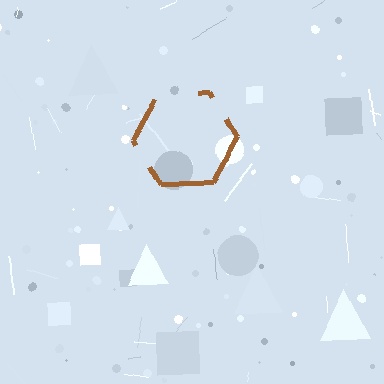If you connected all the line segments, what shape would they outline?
They would outline a hexagon.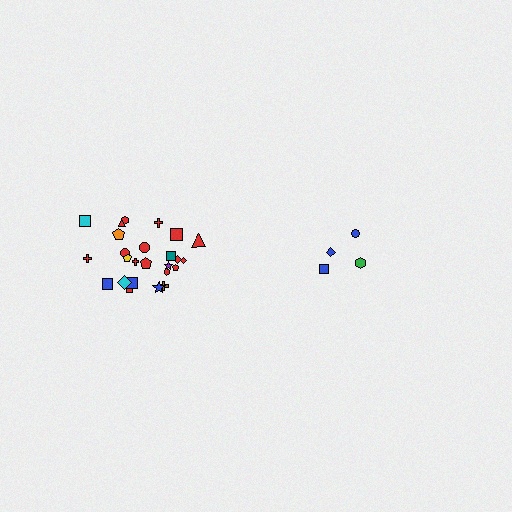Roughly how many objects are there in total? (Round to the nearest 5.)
Roughly 30 objects in total.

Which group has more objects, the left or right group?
The left group.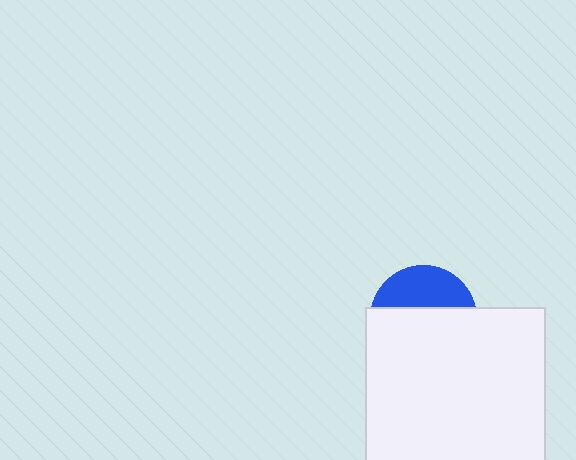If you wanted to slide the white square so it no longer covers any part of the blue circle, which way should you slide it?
Slide it down — that is the most direct way to separate the two shapes.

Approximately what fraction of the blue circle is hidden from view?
Roughly 63% of the blue circle is hidden behind the white square.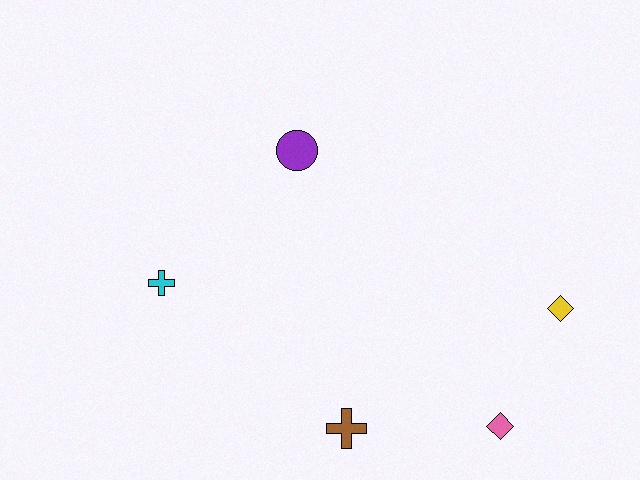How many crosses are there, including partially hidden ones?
There are 2 crosses.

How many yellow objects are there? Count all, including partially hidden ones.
There is 1 yellow object.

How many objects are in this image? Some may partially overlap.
There are 5 objects.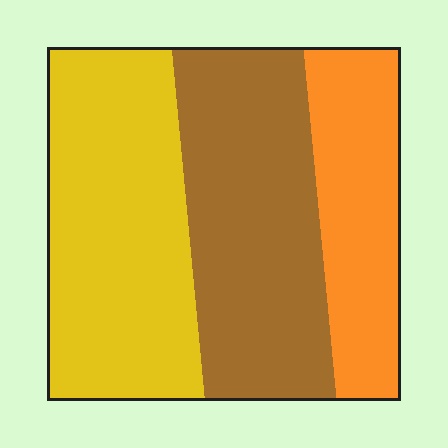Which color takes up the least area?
Orange, at roughly 25%.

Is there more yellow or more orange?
Yellow.